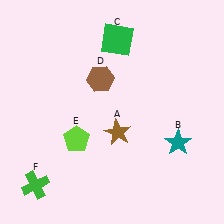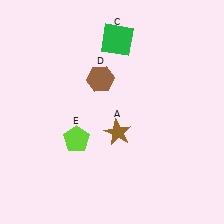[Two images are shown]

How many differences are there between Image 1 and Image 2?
There are 2 differences between the two images.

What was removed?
The teal star (B), the green cross (F) were removed in Image 2.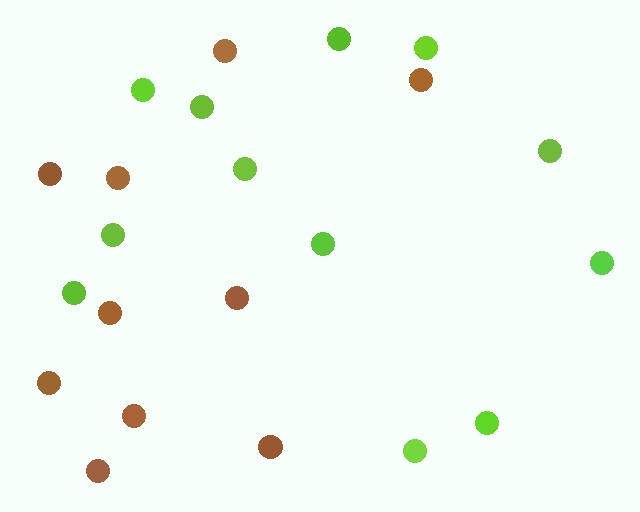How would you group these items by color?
There are 2 groups: one group of brown circles (10) and one group of lime circles (12).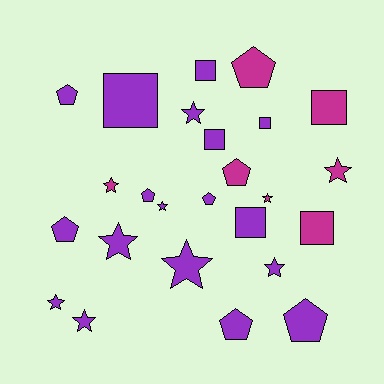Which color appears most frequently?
Purple, with 18 objects.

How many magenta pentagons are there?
There are 2 magenta pentagons.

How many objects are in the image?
There are 25 objects.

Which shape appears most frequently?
Star, with 10 objects.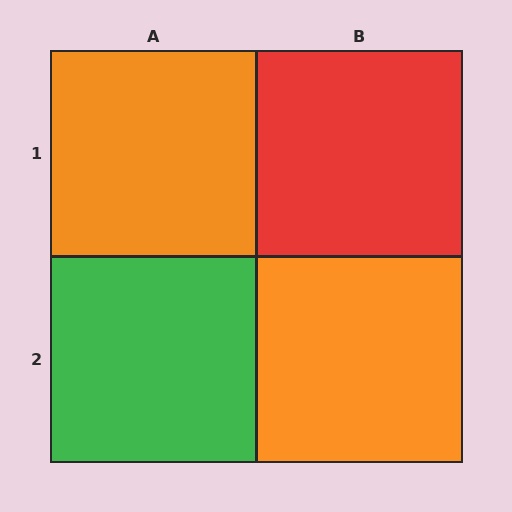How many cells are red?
1 cell is red.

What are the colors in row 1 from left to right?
Orange, red.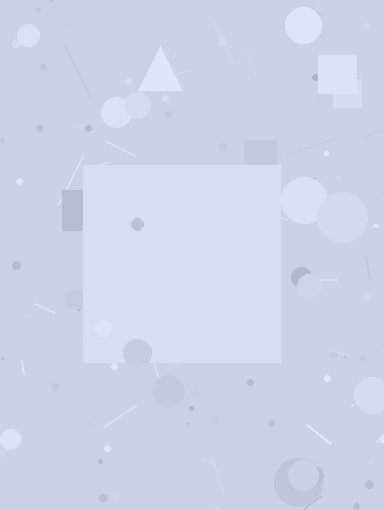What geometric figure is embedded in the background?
A square is embedded in the background.